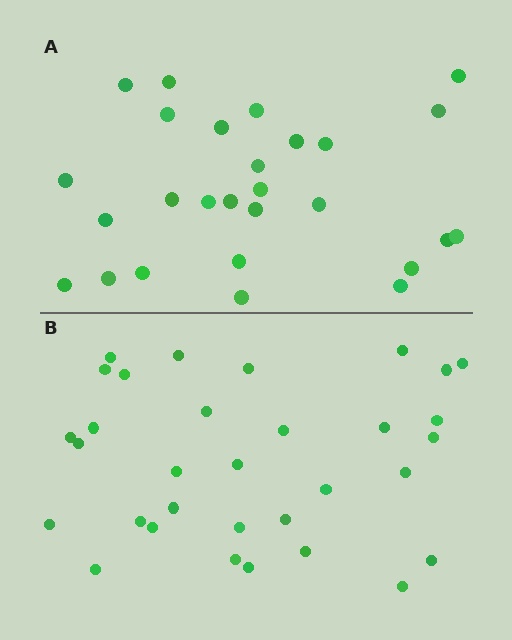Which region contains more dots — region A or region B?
Region B (the bottom region) has more dots.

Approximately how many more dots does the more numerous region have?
Region B has about 5 more dots than region A.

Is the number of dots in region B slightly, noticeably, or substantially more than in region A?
Region B has only slightly more — the two regions are fairly close. The ratio is roughly 1.2 to 1.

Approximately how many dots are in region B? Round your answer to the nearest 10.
About 30 dots. (The exact count is 32, which rounds to 30.)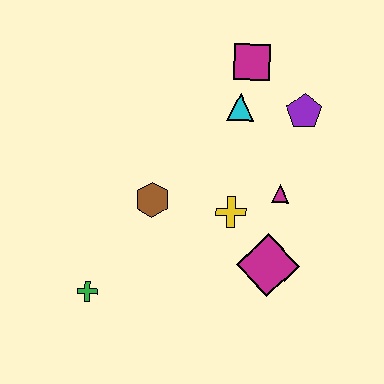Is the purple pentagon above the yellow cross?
Yes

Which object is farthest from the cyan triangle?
The green cross is farthest from the cyan triangle.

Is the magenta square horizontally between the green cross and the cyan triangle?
No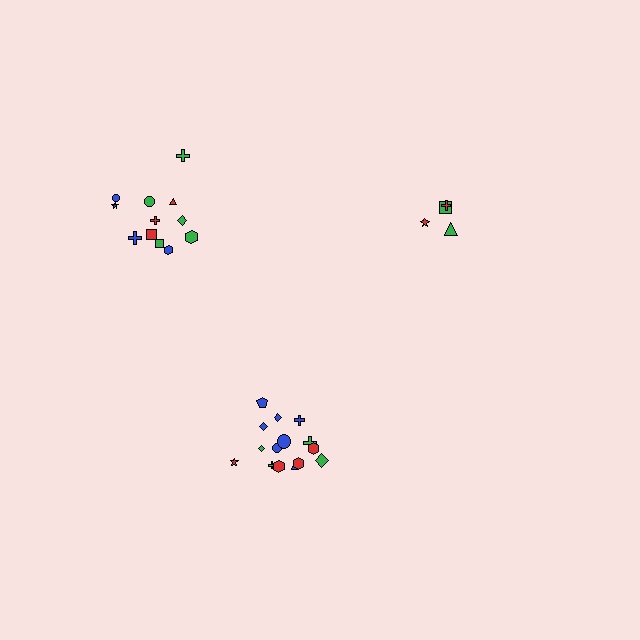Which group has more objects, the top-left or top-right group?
The top-left group.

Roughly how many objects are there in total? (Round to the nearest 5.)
Roughly 30 objects in total.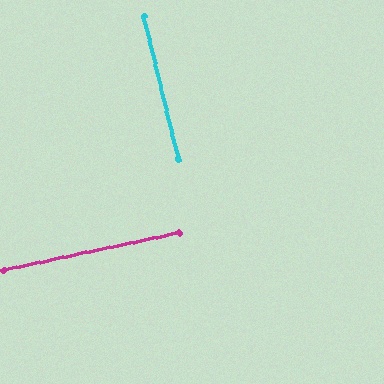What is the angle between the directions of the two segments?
Approximately 89 degrees.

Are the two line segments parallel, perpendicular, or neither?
Perpendicular — they meet at approximately 89°.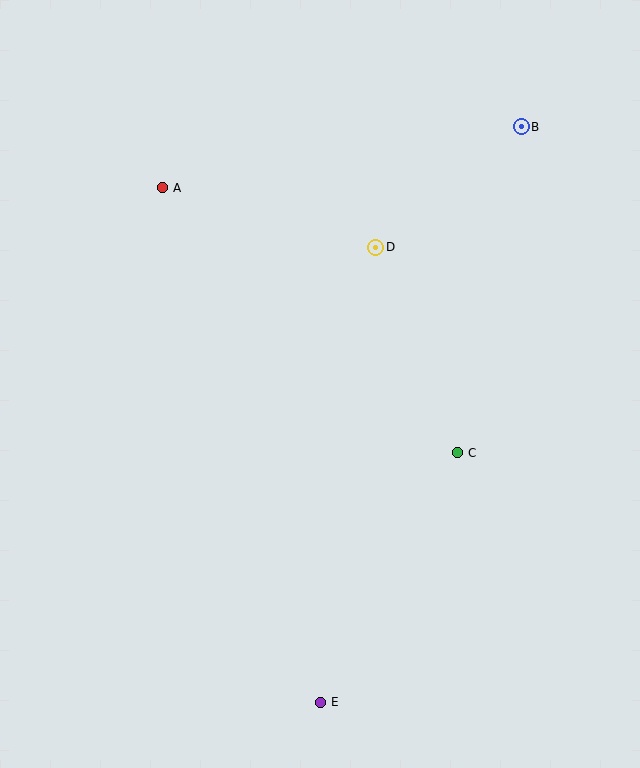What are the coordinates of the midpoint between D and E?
The midpoint between D and E is at (348, 475).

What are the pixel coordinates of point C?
Point C is at (458, 453).